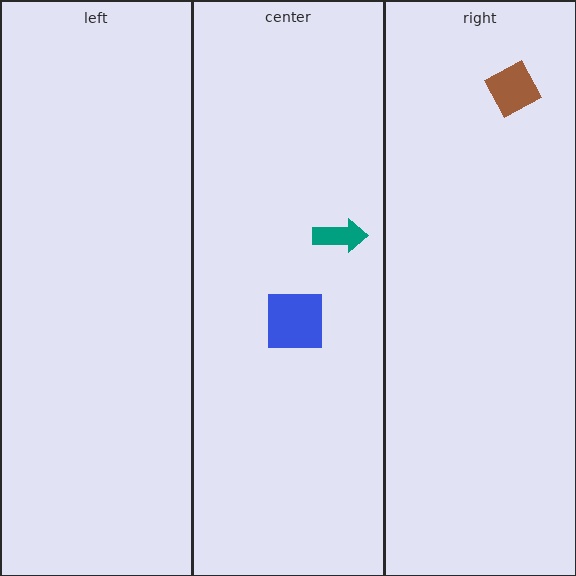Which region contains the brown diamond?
The right region.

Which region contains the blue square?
The center region.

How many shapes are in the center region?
2.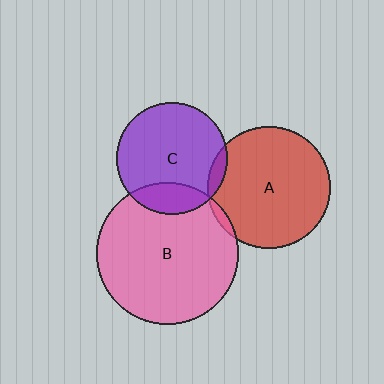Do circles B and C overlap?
Yes.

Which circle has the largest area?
Circle B (pink).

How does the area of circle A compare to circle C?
Approximately 1.2 times.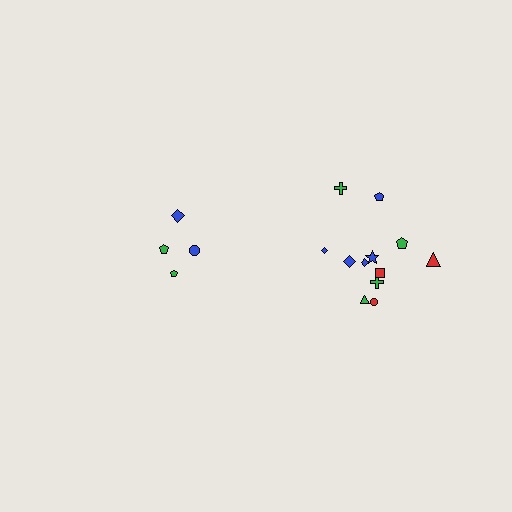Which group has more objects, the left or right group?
The right group.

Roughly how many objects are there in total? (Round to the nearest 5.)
Roughly 15 objects in total.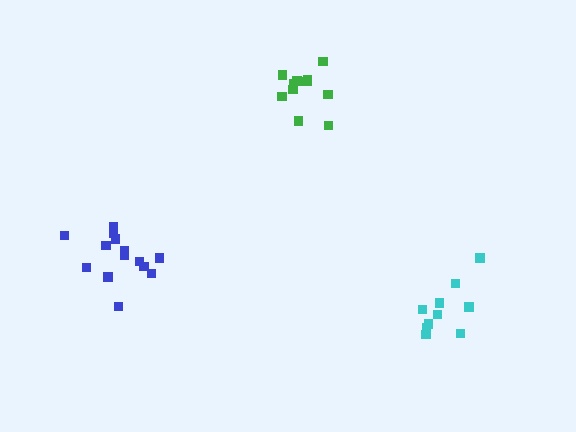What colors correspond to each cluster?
The clusters are colored: green, blue, cyan.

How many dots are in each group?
Group 1: 11 dots, Group 2: 14 dots, Group 3: 10 dots (35 total).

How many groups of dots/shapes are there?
There are 3 groups.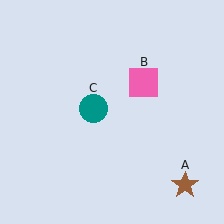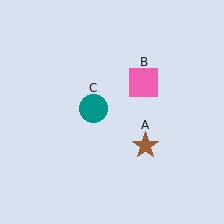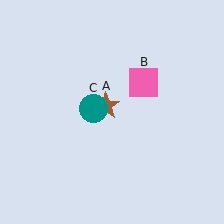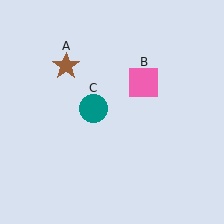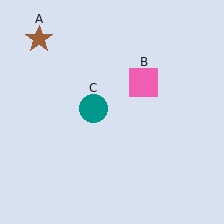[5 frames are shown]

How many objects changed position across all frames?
1 object changed position: brown star (object A).